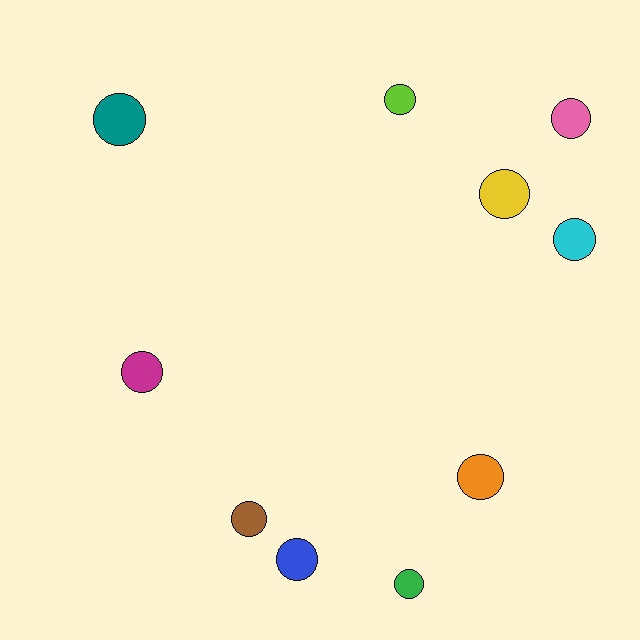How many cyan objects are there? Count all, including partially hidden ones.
There is 1 cyan object.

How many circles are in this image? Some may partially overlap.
There are 10 circles.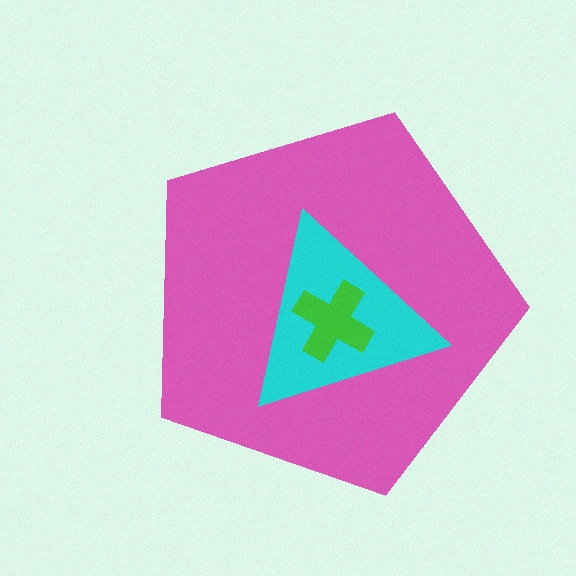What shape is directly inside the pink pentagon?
The cyan triangle.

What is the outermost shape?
The pink pentagon.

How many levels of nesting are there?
3.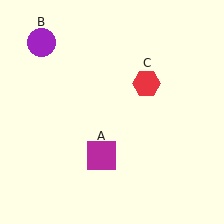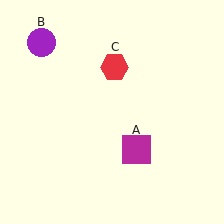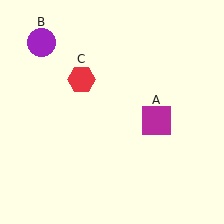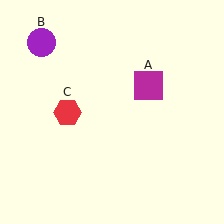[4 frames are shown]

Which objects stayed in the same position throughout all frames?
Purple circle (object B) remained stationary.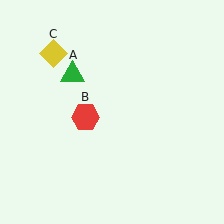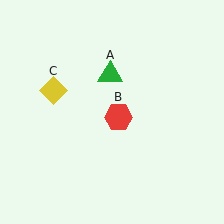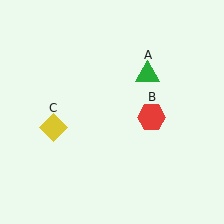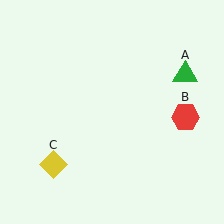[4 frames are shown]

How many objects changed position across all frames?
3 objects changed position: green triangle (object A), red hexagon (object B), yellow diamond (object C).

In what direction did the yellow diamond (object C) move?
The yellow diamond (object C) moved down.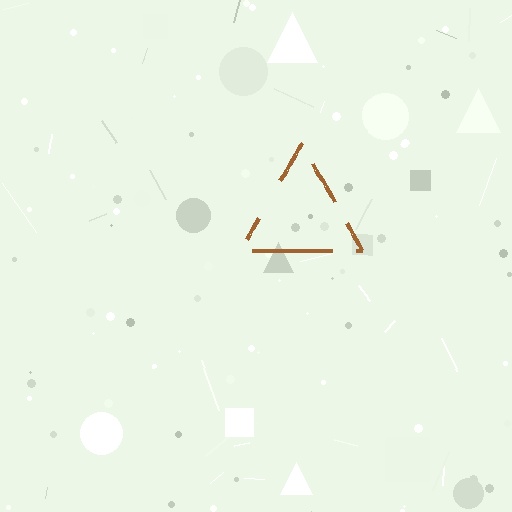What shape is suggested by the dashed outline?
The dashed outline suggests a triangle.